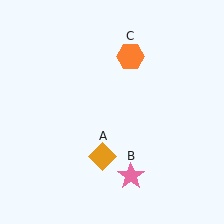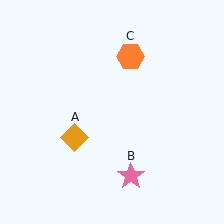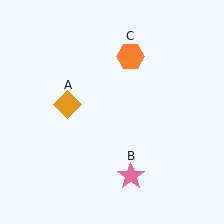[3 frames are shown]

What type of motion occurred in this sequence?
The orange diamond (object A) rotated clockwise around the center of the scene.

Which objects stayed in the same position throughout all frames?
Pink star (object B) and orange hexagon (object C) remained stationary.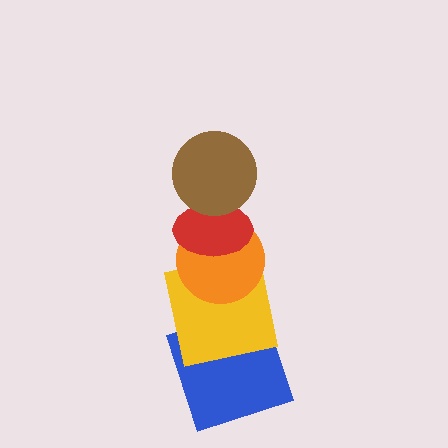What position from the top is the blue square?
The blue square is 5th from the top.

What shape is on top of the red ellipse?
The brown circle is on top of the red ellipse.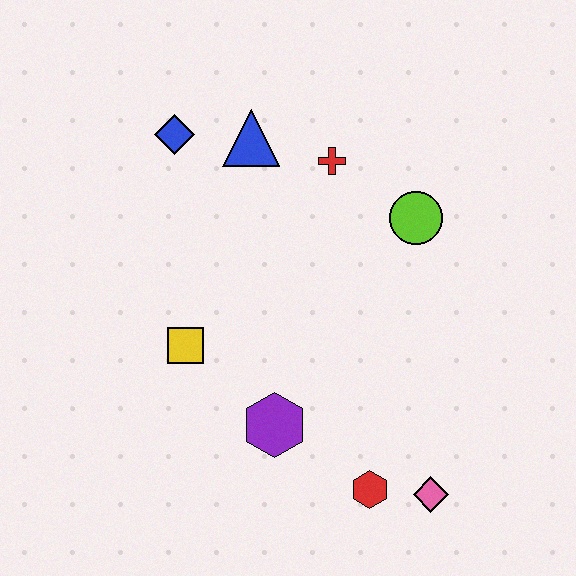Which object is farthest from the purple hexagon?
The blue diamond is farthest from the purple hexagon.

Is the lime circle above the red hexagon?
Yes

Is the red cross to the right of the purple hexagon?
Yes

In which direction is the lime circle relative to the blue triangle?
The lime circle is to the right of the blue triangle.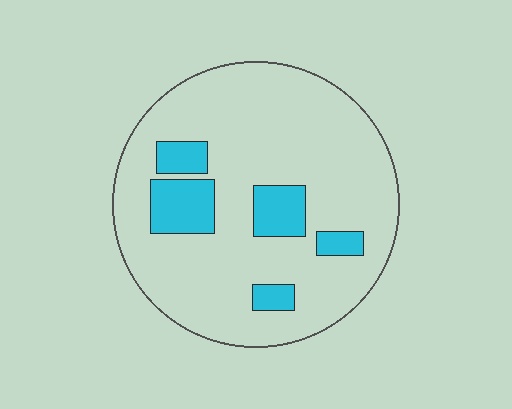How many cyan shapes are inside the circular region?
5.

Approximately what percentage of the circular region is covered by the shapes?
Approximately 15%.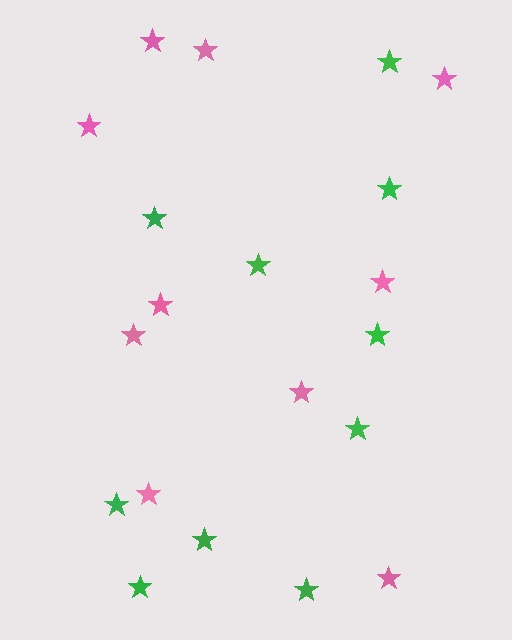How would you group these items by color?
There are 2 groups: one group of green stars (10) and one group of pink stars (10).